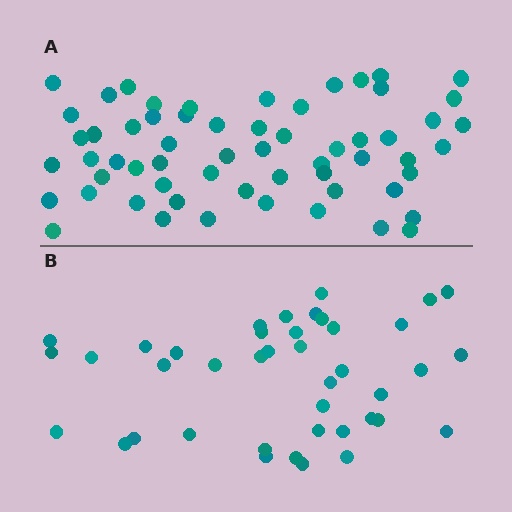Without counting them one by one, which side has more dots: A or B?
Region A (the top region) has more dots.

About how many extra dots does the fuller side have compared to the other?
Region A has approximately 20 more dots than region B.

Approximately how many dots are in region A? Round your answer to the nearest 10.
About 60 dots.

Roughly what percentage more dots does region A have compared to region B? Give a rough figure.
About 45% more.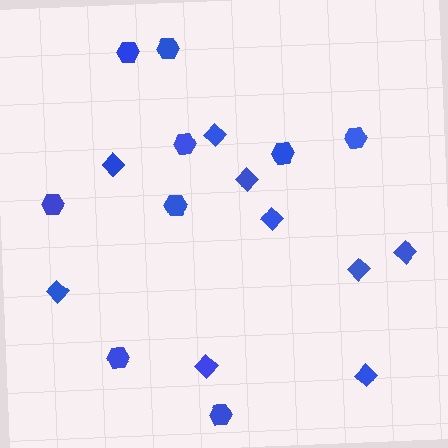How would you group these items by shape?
There are 2 groups: one group of diamonds (9) and one group of hexagons (9).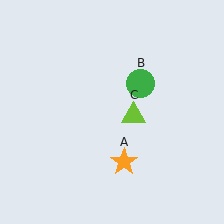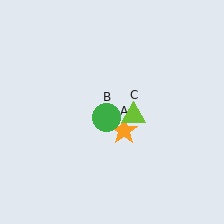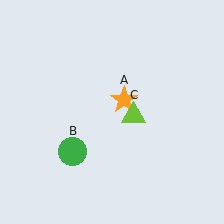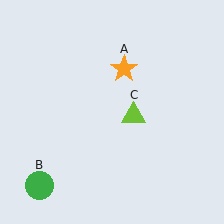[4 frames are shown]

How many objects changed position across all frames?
2 objects changed position: orange star (object A), green circle (object B).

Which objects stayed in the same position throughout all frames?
Lime triangle (object C) remained stationary.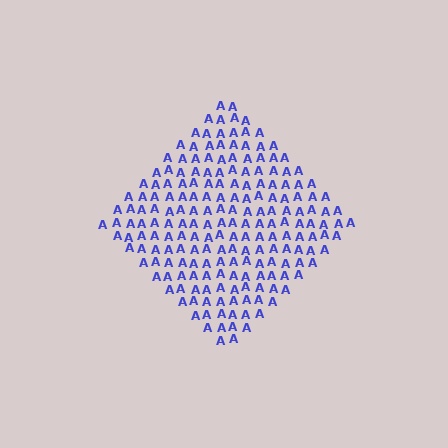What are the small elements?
The small elements are letter A's.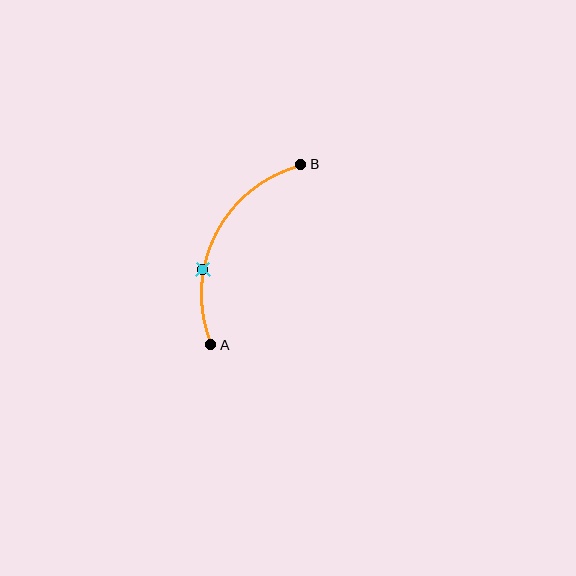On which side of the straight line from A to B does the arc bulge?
The arc bulges to the left of the straight line connecting A and B.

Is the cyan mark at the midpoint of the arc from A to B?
No. The cyan mark lies on the arc but is closer to endpoint A. The arc midpoint would be at the point on the curve equidistant along the arc from both A and B.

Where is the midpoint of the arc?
The arc midpoint is the point on the curve farthest from the straight line joining A and B. It sits to the left of that line.